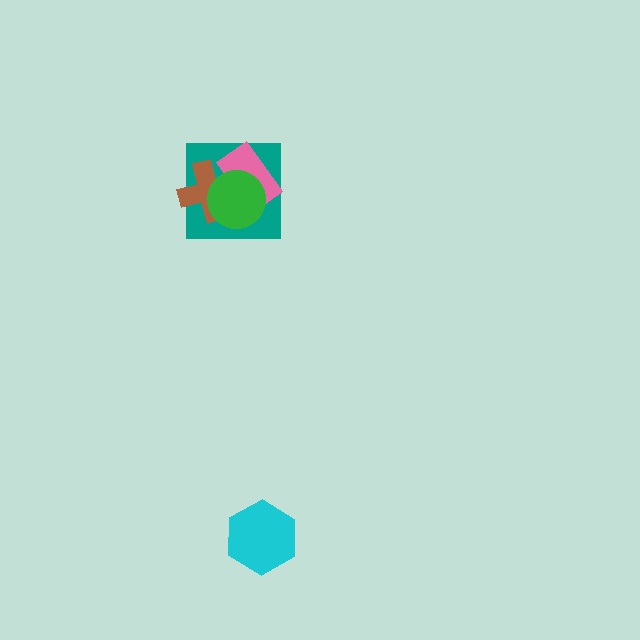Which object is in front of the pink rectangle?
The green circle is in front of the pink rectangle.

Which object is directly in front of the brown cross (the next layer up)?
The pink rectangle is directly in front of the brown cross.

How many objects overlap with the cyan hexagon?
0 objects overlap with the cyan hexagon.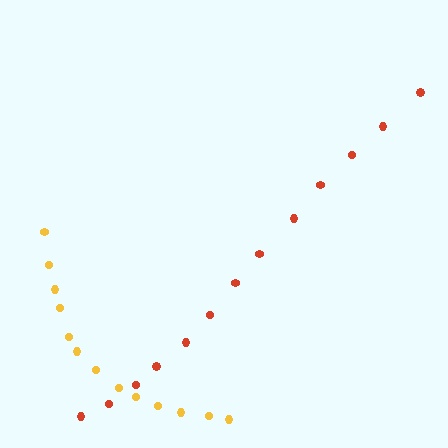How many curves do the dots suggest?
There are 2 distinct paths.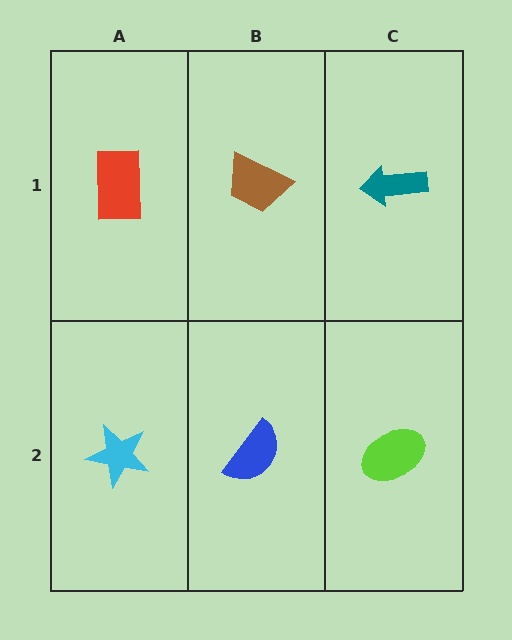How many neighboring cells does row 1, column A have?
2.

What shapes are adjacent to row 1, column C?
A lime ellipse (row 2, column C), a brown trapezoid (row 1, column B).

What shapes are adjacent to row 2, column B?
A brown trapezoid (row 1, column B), a cyan star (row 2, column A), a lime ellipse (row 2, column C).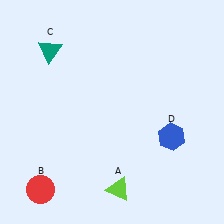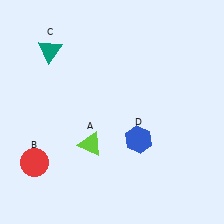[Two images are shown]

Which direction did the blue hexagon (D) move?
The blue hexagon (D) moved left.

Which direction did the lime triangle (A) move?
The lime triangle (A) moved up.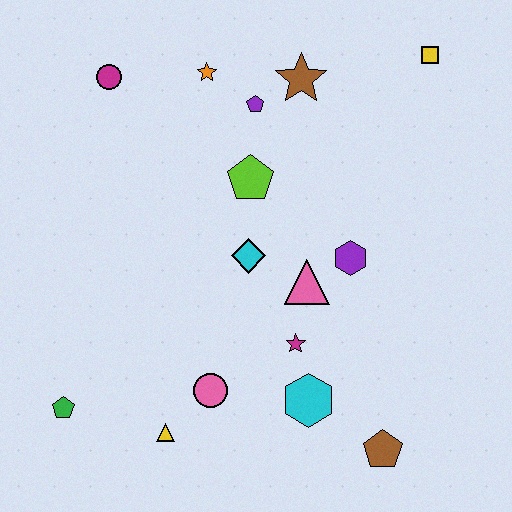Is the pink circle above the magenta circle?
No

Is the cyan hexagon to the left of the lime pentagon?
No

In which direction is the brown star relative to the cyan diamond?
The brown star is above the cyan diamond.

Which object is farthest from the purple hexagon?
The green pentagon is farthest from the purple hexagon.